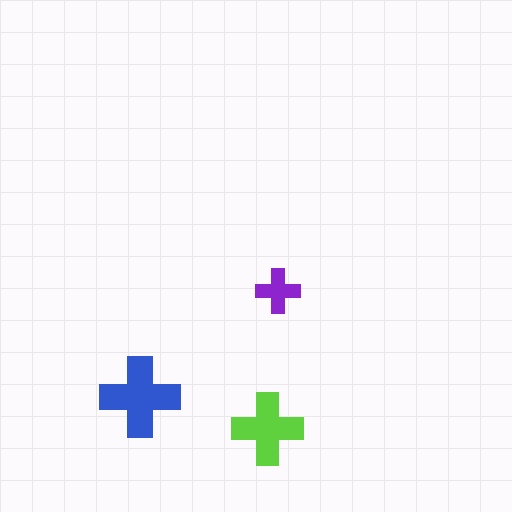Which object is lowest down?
The lime cross is bottommost.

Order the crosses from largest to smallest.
the blue one, the lime one, the purple one.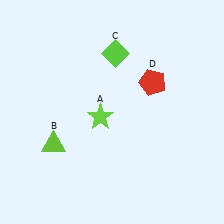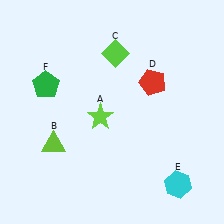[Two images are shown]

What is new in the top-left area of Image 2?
A green pentagon (F) was added in the top-left area of Image 2.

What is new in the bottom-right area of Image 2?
A cyan hexagon (E) was added in the bottom-right area of Image 2.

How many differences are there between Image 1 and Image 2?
There are 2 differences between the two images.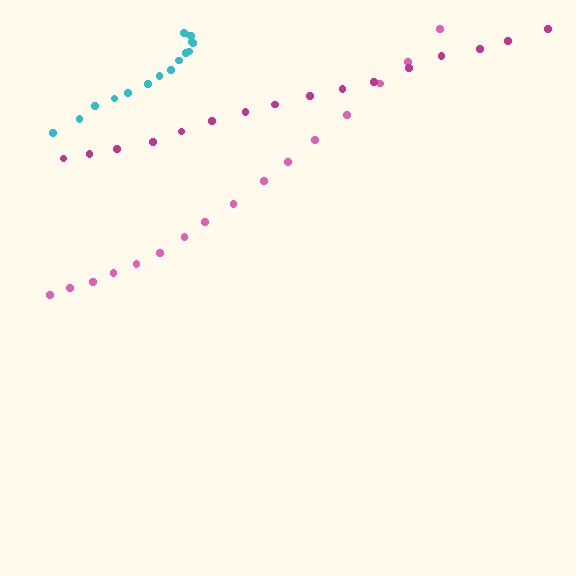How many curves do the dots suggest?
There are 3 distinct paths.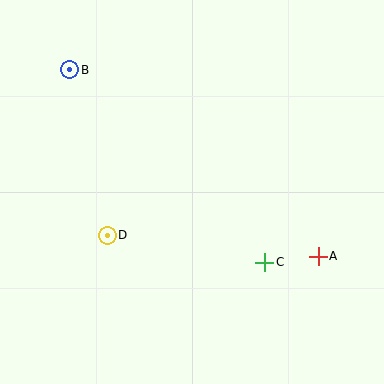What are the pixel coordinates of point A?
Point A is at (318, 256).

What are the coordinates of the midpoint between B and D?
The midpoint between B and D is at (88, 152).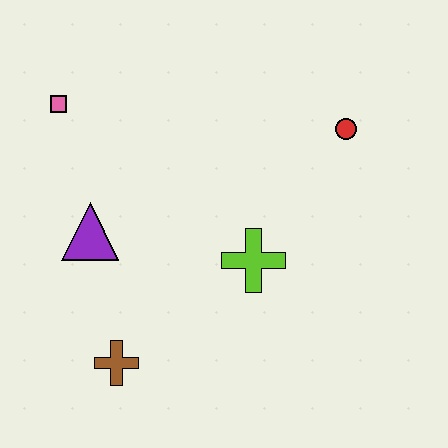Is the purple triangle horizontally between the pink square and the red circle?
Yes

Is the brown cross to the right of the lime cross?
No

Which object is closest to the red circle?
The lime cross is closest to the red circle.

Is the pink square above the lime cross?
Yes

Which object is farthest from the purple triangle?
The red circle is farthest from the purple triangle.